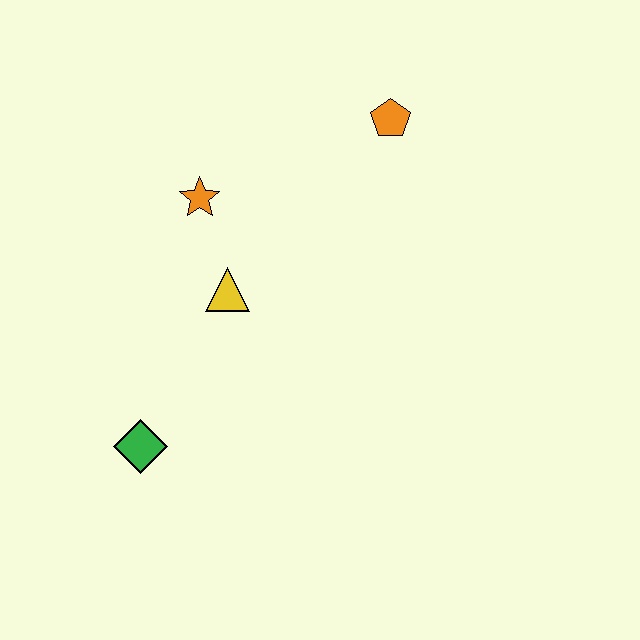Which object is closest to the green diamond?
The yellow triangle is closest to the green diamond.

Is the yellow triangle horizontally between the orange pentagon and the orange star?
Yes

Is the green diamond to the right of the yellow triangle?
No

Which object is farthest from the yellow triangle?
The orange pentagon is farthest from the yellow triangle.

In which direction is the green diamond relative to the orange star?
The green diamond is below the orange star.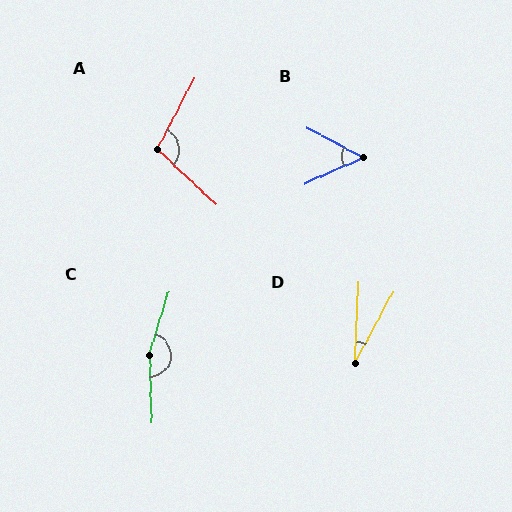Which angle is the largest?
C, at approximately 161 degrees.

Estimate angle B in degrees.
Approximately 52 degrees.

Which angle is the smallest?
D, at approximately 25 degrees.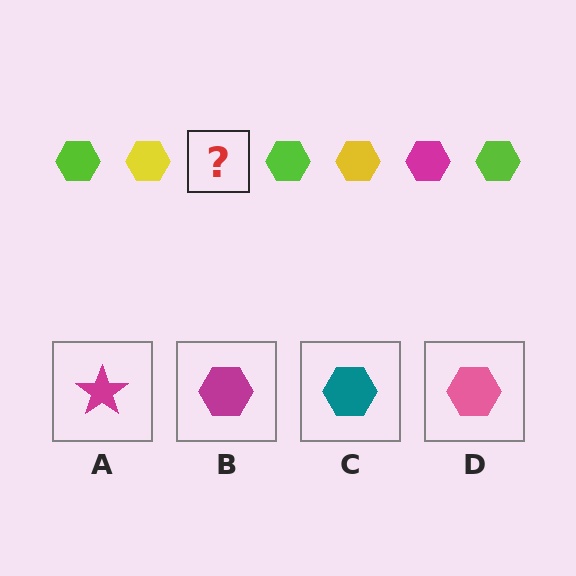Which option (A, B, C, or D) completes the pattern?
B.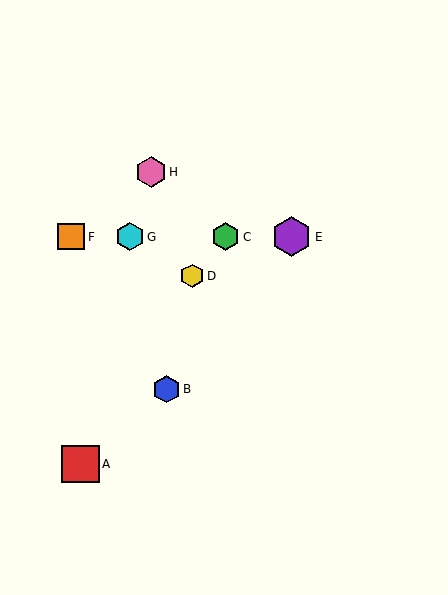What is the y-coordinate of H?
Object H is at y≈172.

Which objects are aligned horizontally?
Objects C, E, F, G are aligned horizontally.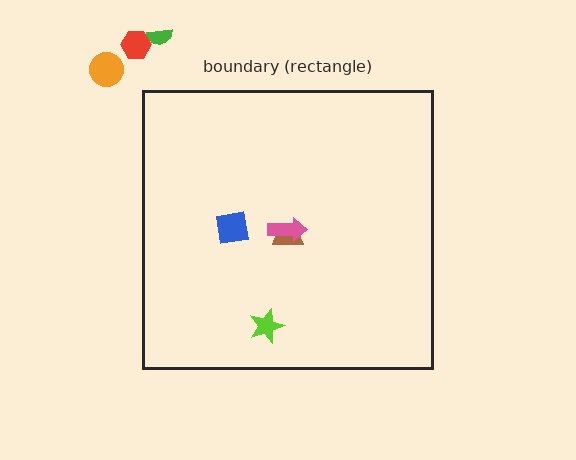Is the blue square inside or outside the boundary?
Inside.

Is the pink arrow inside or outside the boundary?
Inside.